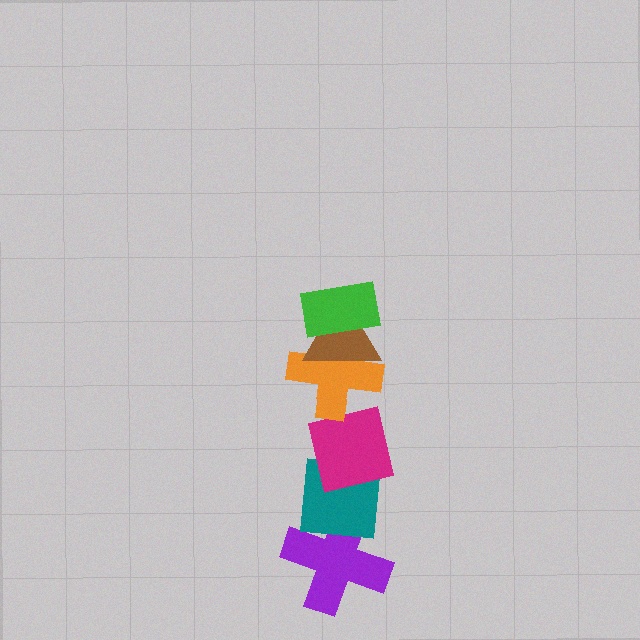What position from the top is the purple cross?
The purple cross is 6th from the top.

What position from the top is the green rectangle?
The green rectangle is 1st from the top.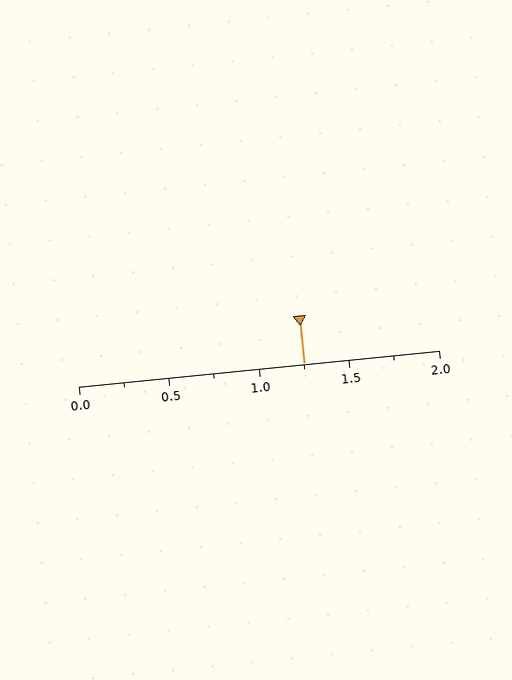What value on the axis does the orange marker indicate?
The marker indicates approximately 1.25.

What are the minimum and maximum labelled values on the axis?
The axis runs from 0.0 to 2.0.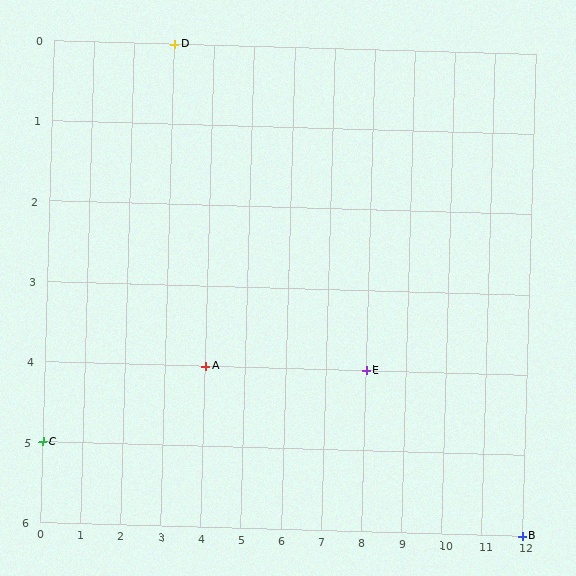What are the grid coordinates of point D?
Point D is at grid coordinates (3, 0).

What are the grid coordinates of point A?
Point A is at grid coordinates (4, 4).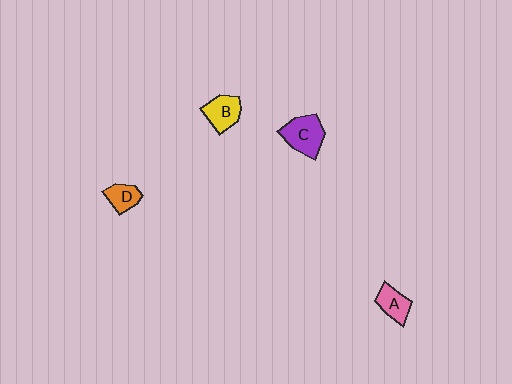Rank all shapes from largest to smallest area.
From largest to smallest: C (purple), B (yellow), A (pink), D (orange).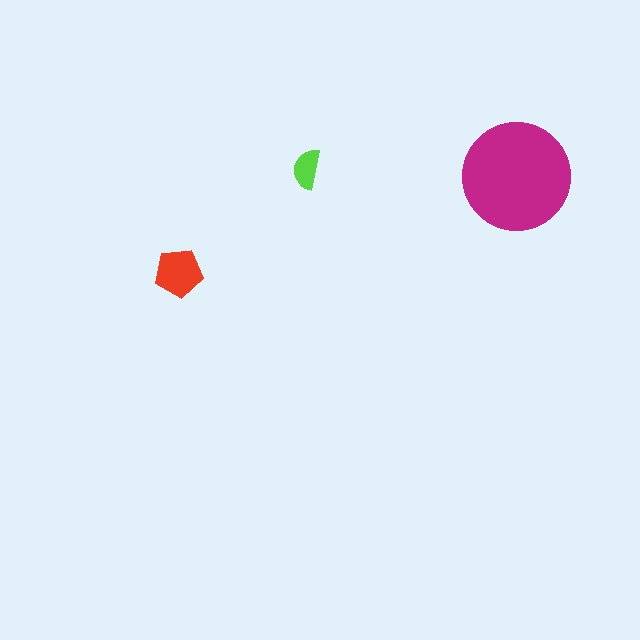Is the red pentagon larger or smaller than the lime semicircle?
Larger.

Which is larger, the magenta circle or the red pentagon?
The magenta circle.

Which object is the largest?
The magenta circle.